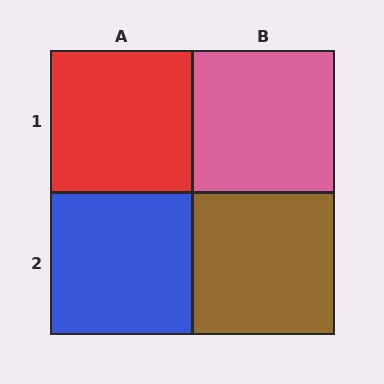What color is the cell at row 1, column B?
Pink.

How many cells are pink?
1 cell is pink.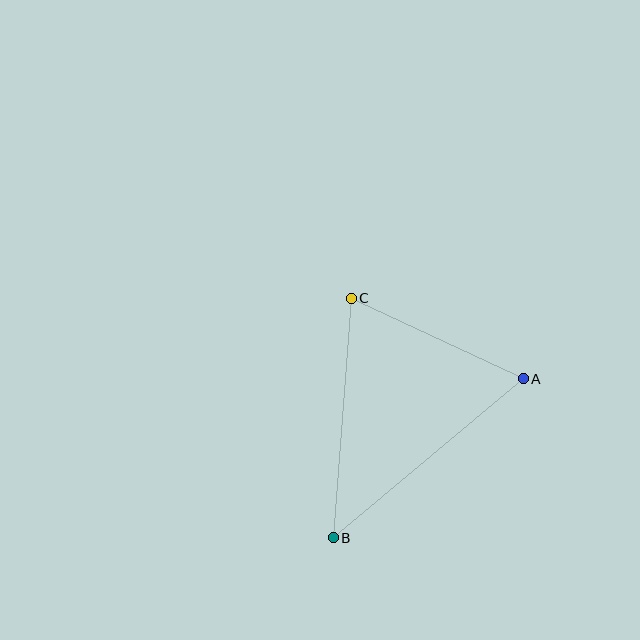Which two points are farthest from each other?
Points A and B are farthest from each other.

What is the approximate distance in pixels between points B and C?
The distance between B and C is approximately 240 pixels.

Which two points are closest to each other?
Points A and C are closest to each other.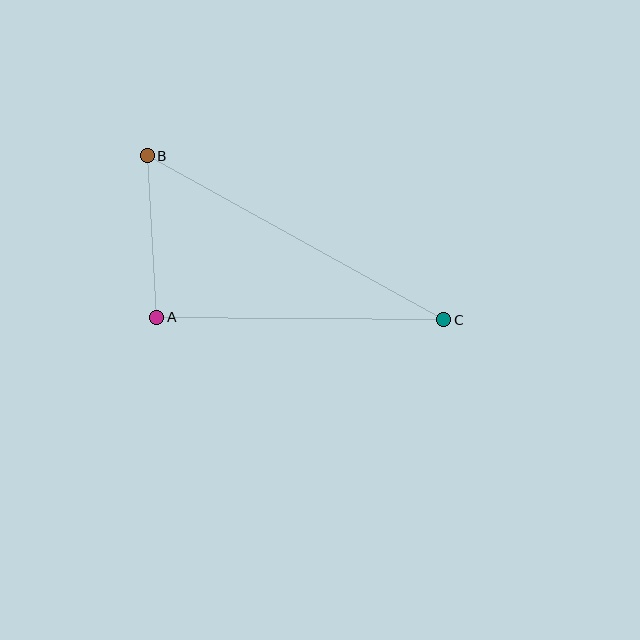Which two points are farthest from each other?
Points B and C are farthest from each other.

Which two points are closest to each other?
Points A and B are closest to each other.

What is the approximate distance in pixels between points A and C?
The distance between A and C is approximately 287 pixels.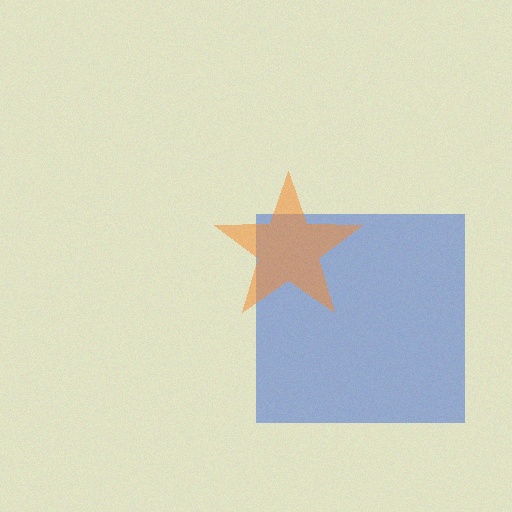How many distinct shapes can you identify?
There are 2 distinct shapes: a blue square, an orange star.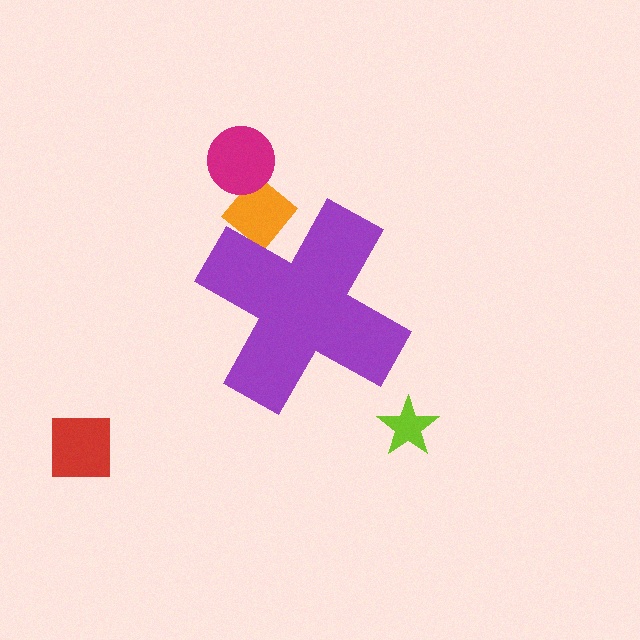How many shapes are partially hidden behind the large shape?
1 shape is partially hidden.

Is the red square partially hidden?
No, the red square is fully visible.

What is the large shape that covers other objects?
A purple cross.